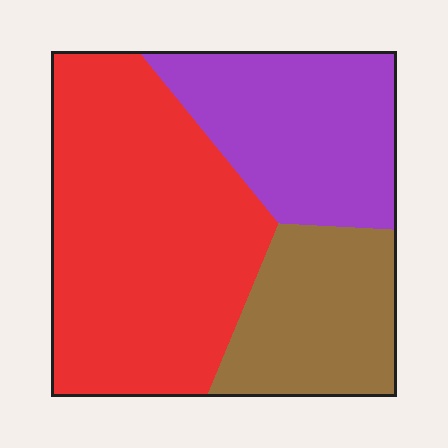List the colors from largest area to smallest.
From largest to smallest: red, purple, brown.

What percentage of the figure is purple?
Purple takes up about one quarter (1/4) of the figure.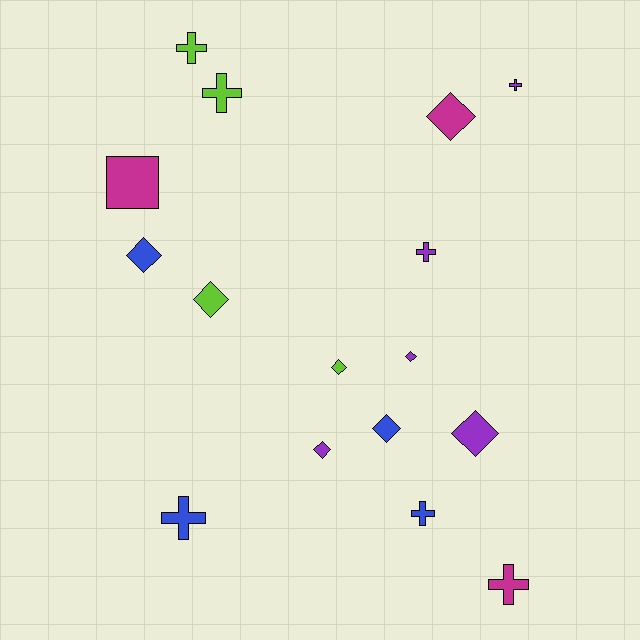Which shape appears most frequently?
Diamond, with 8 objects.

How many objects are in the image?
There are 16 objects.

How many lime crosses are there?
There are 2 lime crosses.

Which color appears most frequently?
Purple, with 5 objects.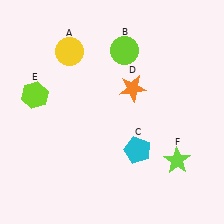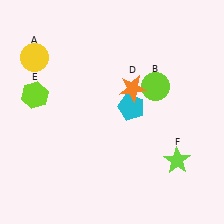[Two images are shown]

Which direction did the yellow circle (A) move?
The yellow circle (A) moved left.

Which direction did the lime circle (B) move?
The lime circle (B) moved down.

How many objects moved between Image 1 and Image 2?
3 objects moved between the two images.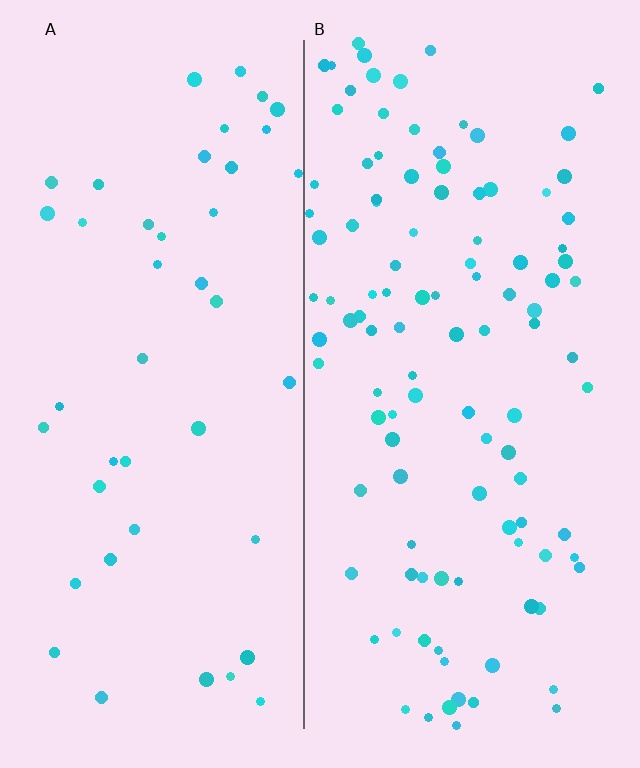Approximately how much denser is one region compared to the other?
Approximately 2.5× — region B over region A.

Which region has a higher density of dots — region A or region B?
B (the right).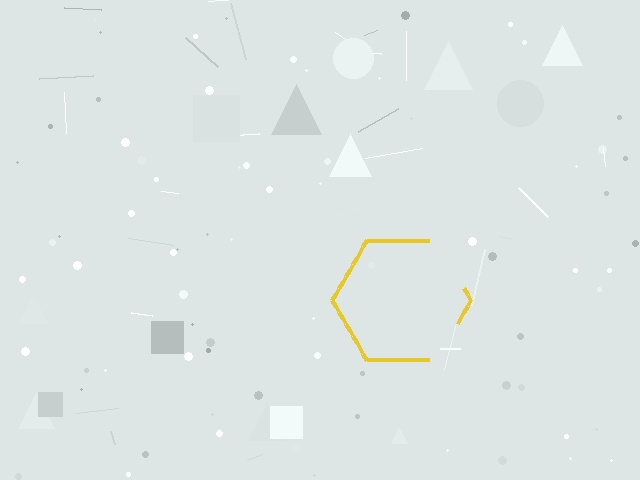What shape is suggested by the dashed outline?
The dashed outline suggests a hexagon.